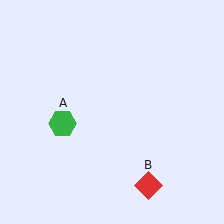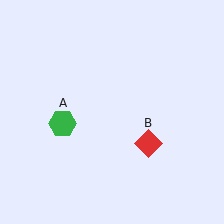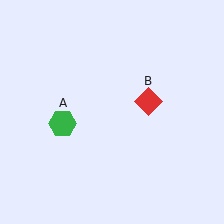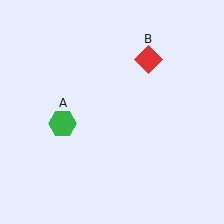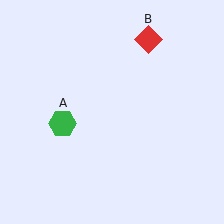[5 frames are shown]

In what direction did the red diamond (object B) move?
The red diamond (object B) moved up.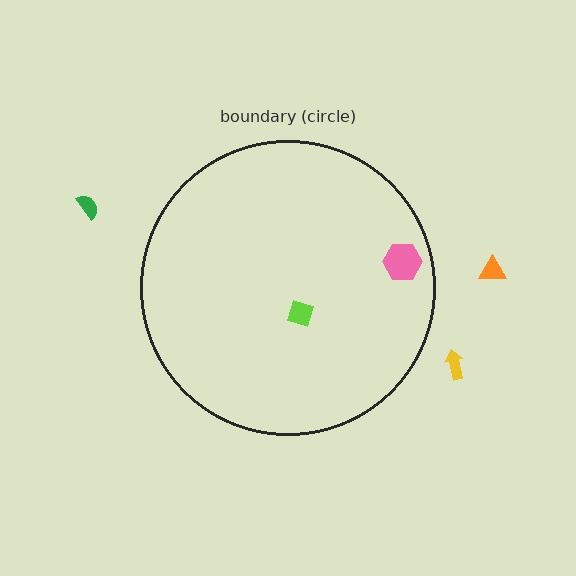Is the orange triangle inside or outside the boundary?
Outside.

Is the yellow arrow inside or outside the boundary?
Outside.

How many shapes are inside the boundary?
2 inside, 3 outside.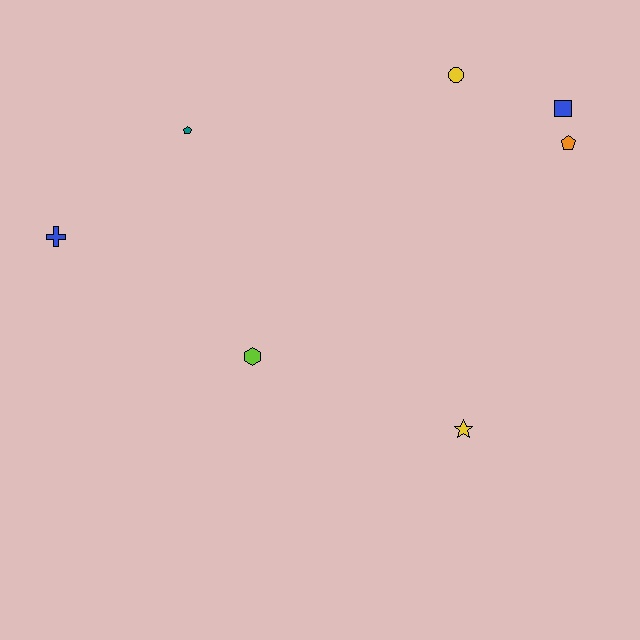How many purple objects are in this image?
There are no purple objects.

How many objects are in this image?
There are 7 objects.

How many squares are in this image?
There is 1 square.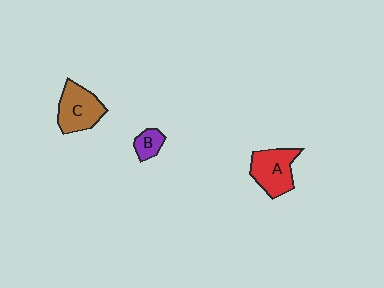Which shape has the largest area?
Shape C (brown).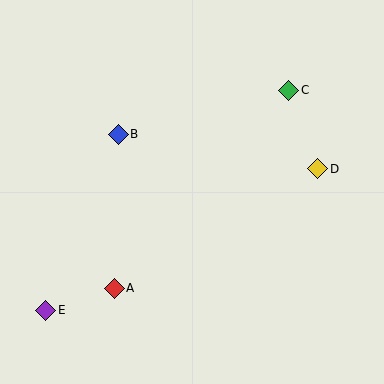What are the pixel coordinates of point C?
Point C is at (289, 90).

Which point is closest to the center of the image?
Point B at (118, 134) is closest to the center.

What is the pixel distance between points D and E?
The distance between D and E is 307 pixels.